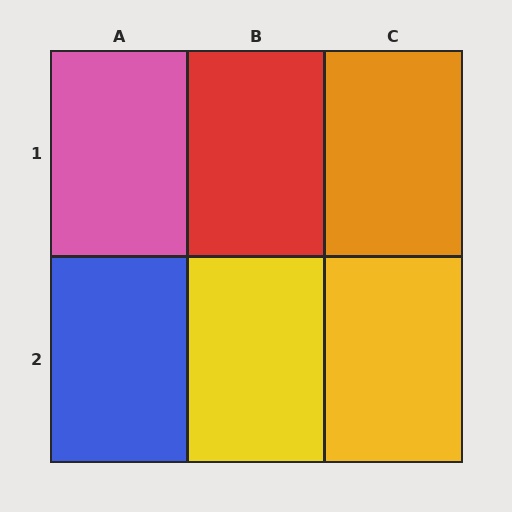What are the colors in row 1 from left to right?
Pink, red, orange.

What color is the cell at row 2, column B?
Yellow.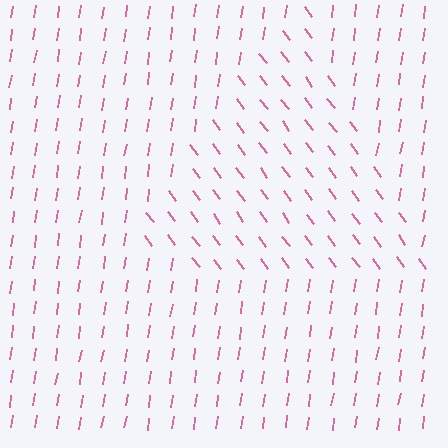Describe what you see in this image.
The image is filled with small pink line segments. A triangle region in the image has lines oriented differently from the surrounding lines, creating a visible texture boundary.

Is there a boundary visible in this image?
Yes, there is a texture boundary formed by a change in line orientation.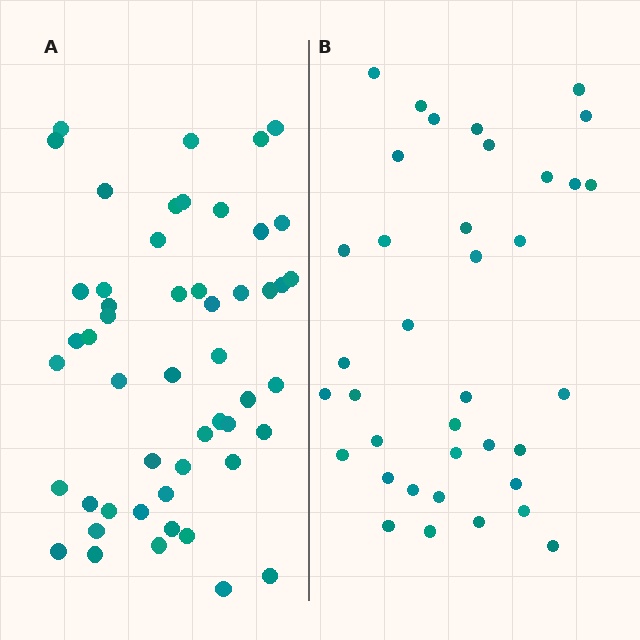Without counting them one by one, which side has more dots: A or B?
Region A (the left region) has more dots.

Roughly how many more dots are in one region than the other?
Region A has approximately 15 more dots than region B.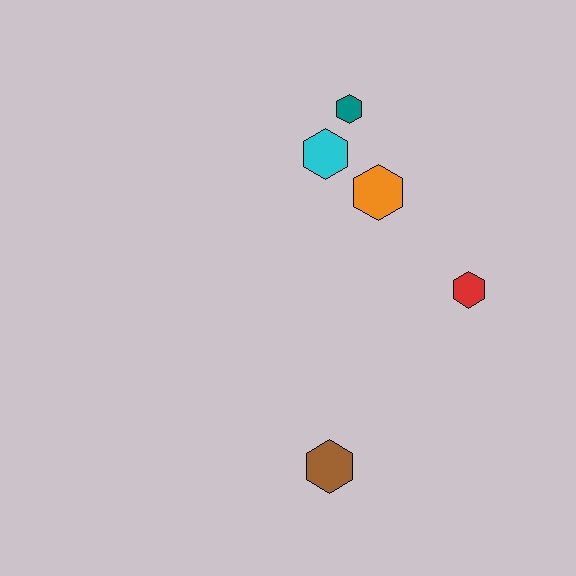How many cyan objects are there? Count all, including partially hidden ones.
There is 1 cyan object.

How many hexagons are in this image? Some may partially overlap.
There are 5 hexagons.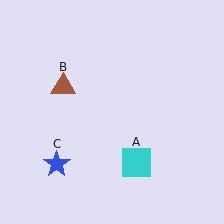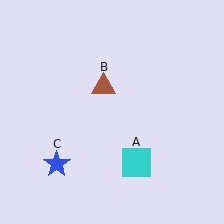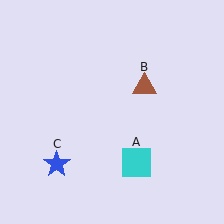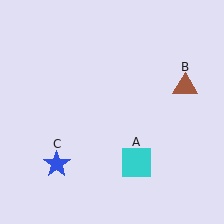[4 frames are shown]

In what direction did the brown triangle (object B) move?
The brown triangle (object B) moved right.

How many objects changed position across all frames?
1 object changed position: brown triangle (object B).